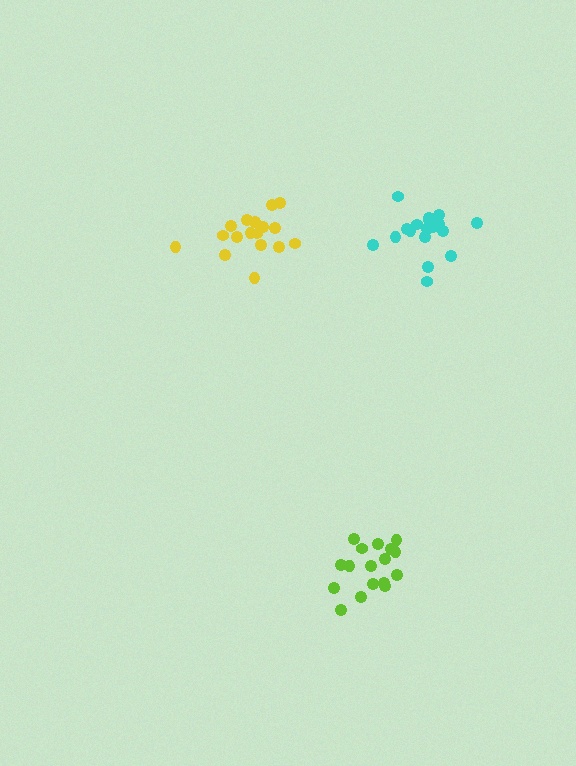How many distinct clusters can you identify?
There are 3 distinct clusters.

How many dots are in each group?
Group 1: 18 dots, Group 2: 17 dots, Group 3: 19 dots (54 total).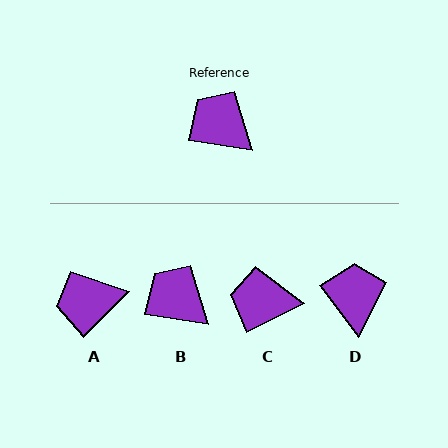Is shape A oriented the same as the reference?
No, it is off by about 54 degrees.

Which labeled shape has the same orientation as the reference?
B.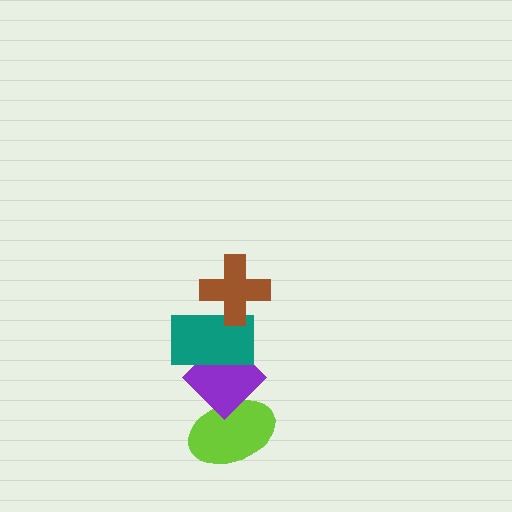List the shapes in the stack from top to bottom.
From top to bottom: the brown cross, the teal rectangle, the purple diamond, the lime ellipse.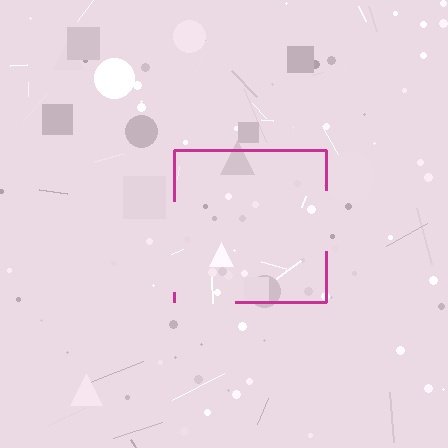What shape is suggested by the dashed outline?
The dashed outline suggests a square.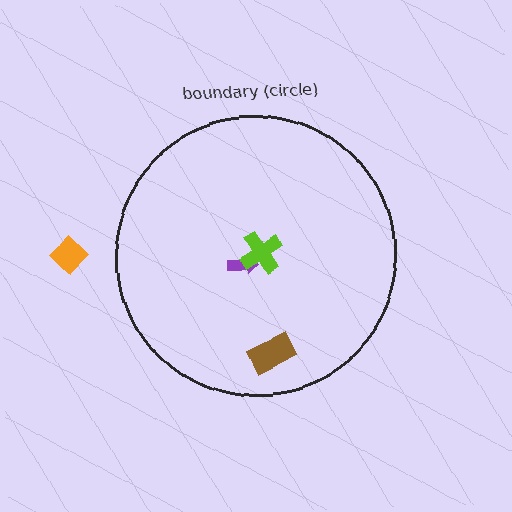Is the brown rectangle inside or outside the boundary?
Inside.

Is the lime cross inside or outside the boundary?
Inside.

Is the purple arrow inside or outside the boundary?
Inside.